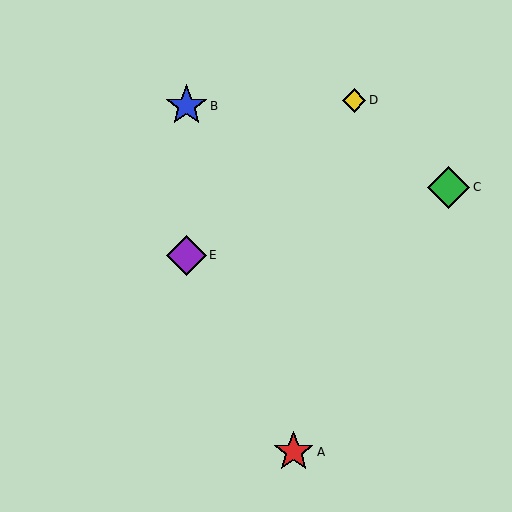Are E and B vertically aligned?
Yes, both are at x≈186.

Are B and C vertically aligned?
No, B is at x≈186 and C is at x≈449.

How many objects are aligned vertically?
2 objects (B, E) are aligned vertically.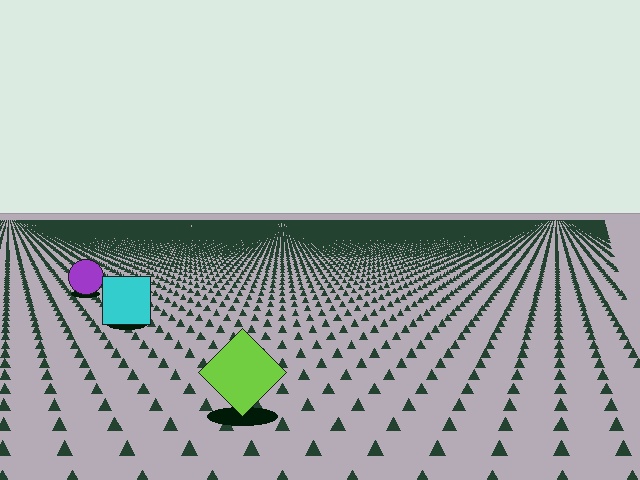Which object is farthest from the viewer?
The purple circle is farthest from the viewer. It appears smaller and the ground texture around it is denser.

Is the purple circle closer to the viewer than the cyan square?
No. The cyan square is closer — you can tell from the texture gradient: the ground texture is coarser near it.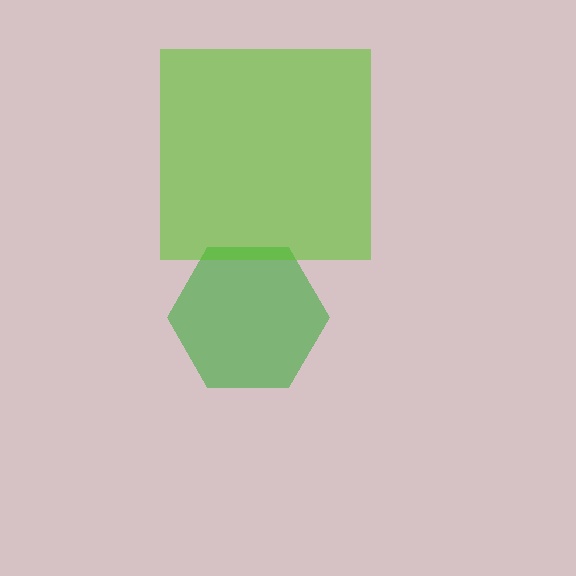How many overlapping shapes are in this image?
There are 2 overlapping shapes in the image.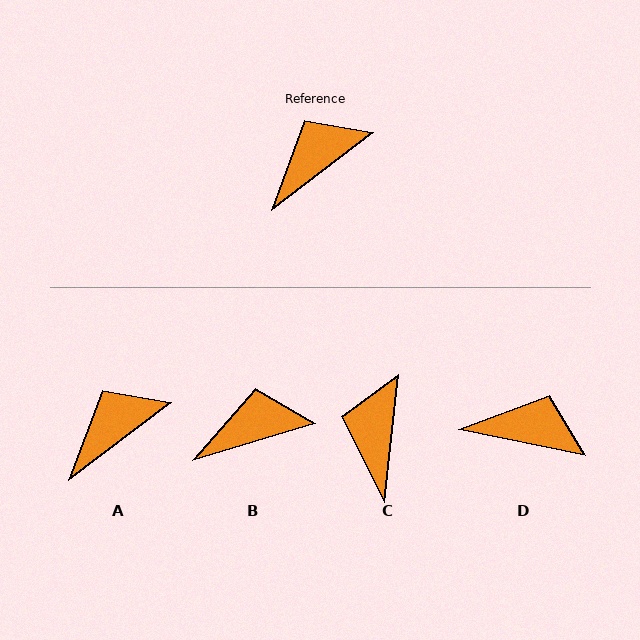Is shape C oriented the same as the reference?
No, it is off by about 46 degrees.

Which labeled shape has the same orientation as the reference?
A.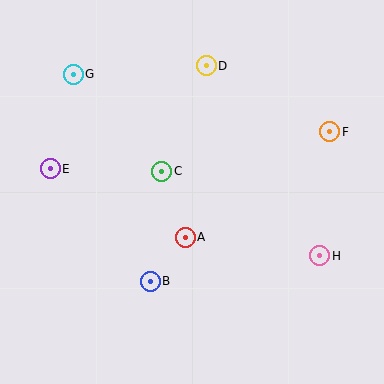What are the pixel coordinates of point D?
Point D is at (206, 66).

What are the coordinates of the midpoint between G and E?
The midpoint between G and E is at (62, 121).